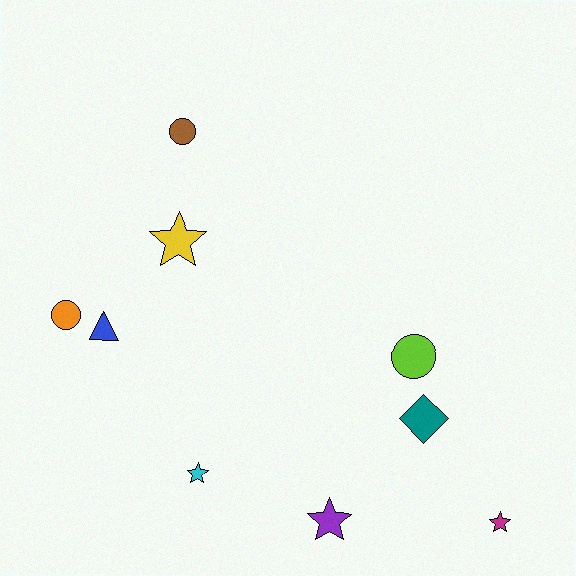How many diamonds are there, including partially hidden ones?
There is 1 diamond.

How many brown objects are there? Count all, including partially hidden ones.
There is 1 brown object.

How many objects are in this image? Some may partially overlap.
There are 9 objects.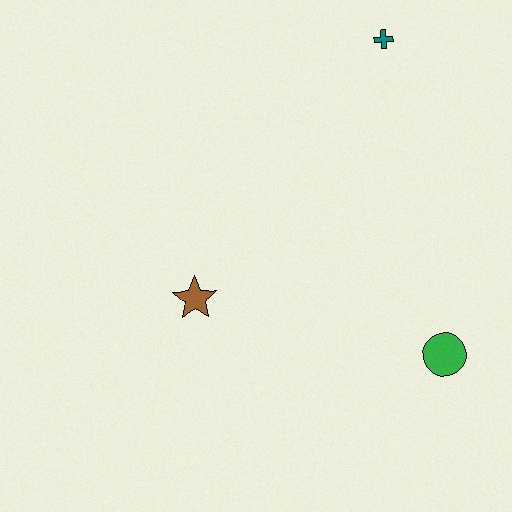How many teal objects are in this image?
There is 1 teal object.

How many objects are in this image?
There are 3 objects.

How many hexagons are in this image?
There are no hexagons.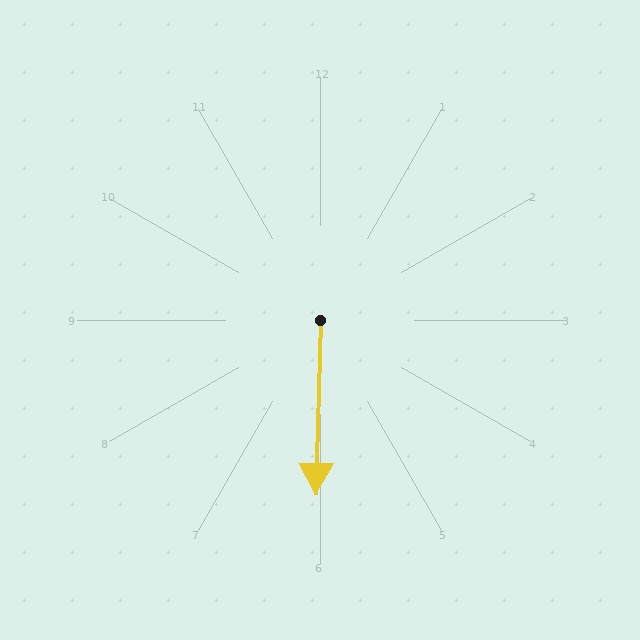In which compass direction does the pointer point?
South.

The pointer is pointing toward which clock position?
Roughly 6 o'clock.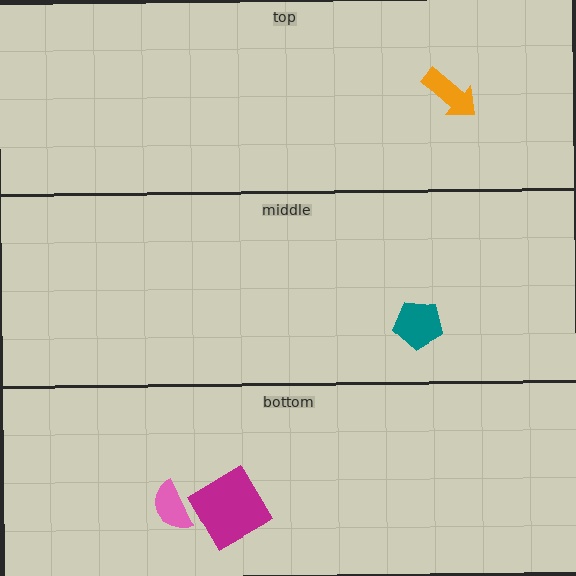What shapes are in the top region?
The orange arrow.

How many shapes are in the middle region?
1.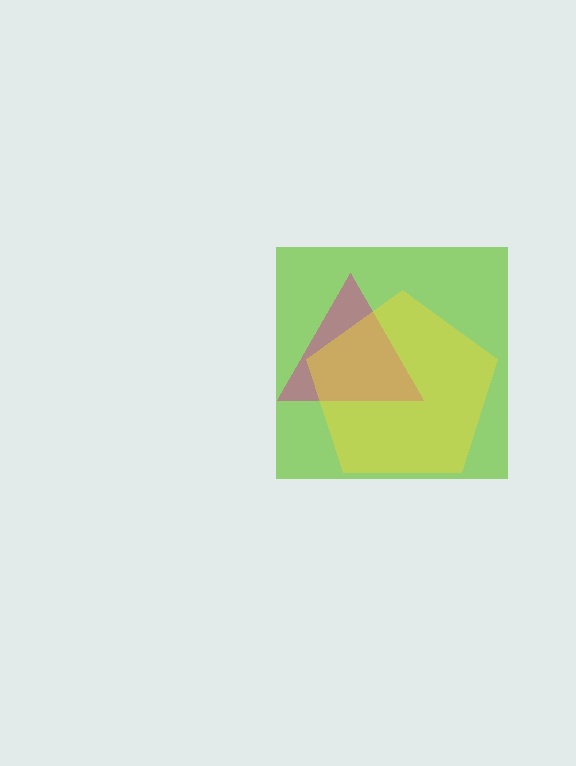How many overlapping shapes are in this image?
There are 3 overlapping shapes in the image.